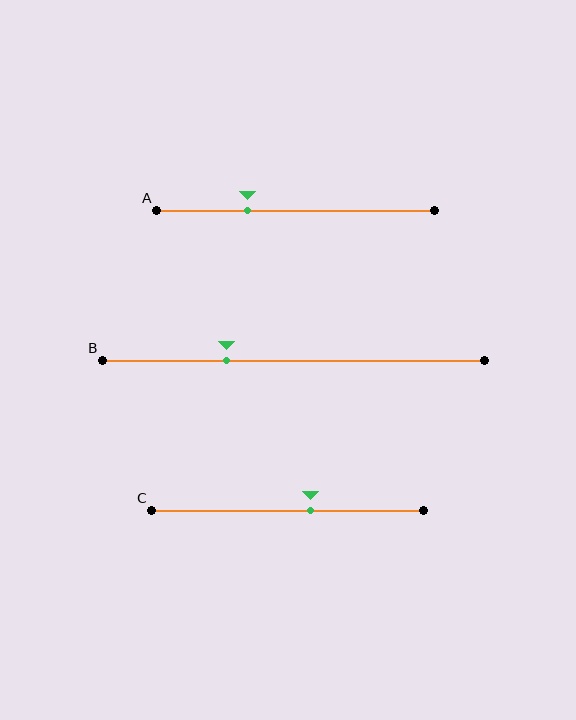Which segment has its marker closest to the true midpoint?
Segment C has its marker closest to the true midpoint.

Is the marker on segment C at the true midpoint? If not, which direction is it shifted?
No, the marker on segment C is shifted to the right by about 8% of the segment length.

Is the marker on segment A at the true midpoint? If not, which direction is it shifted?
No, the marker on segment A is shifted to the left by about 17% of the segment length.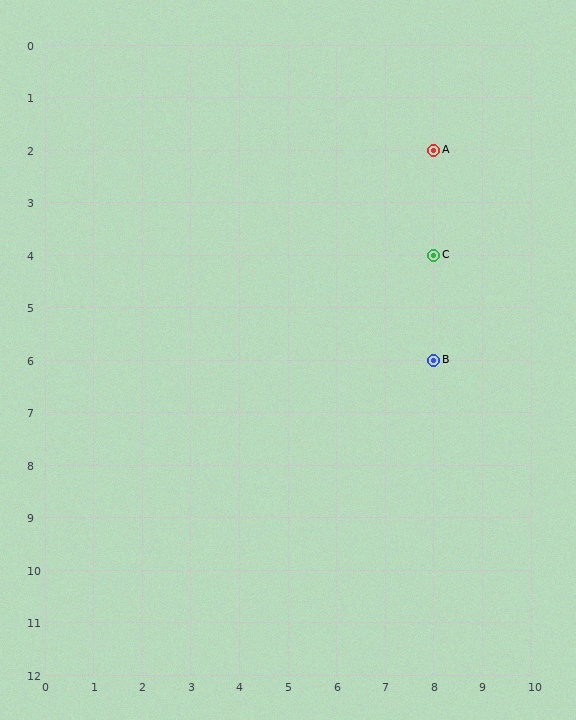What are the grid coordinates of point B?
Point B is at grid coordinates (8, 6).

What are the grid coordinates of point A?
Point A is at grid coordinates (8, 2).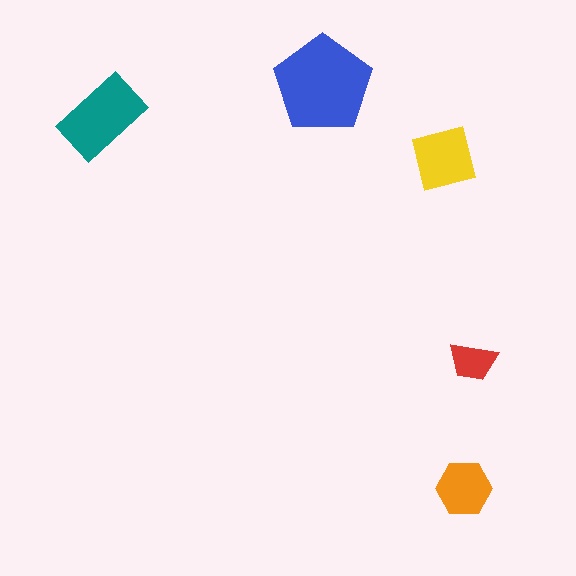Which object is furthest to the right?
The red trapezoid is rightmost.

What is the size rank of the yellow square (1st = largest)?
3rd.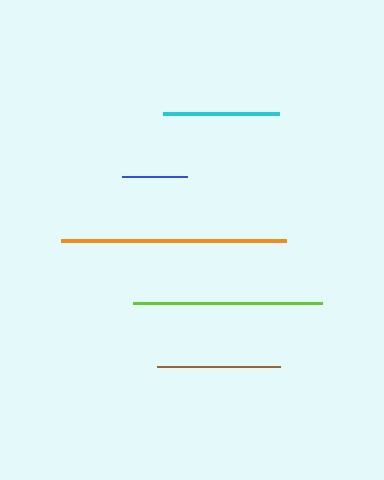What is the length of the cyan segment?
The cyan segment is approximately 116 pixels long.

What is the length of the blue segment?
The blue segment is approximately 65 pixels long.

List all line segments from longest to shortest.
From longest to shortest: orange, lime, brown, cyan, blue.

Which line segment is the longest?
The orange line is the longest at approximately 225 pixels.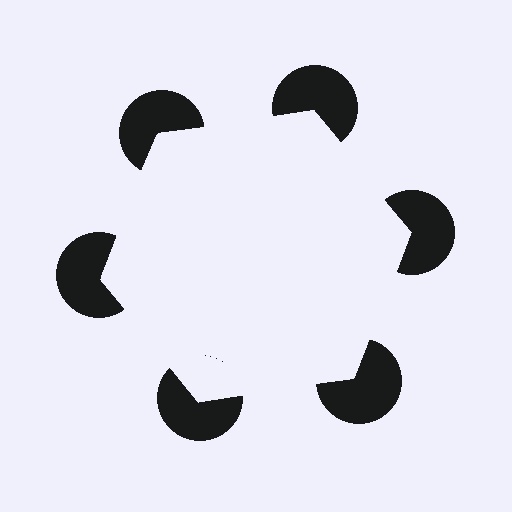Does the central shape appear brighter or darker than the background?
It typically appears slightly brighter than the background, even though no actual brightness change is drawn.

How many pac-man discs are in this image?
There are 6 — one at each vertex of the illusory hexagon.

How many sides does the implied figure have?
6 sides.